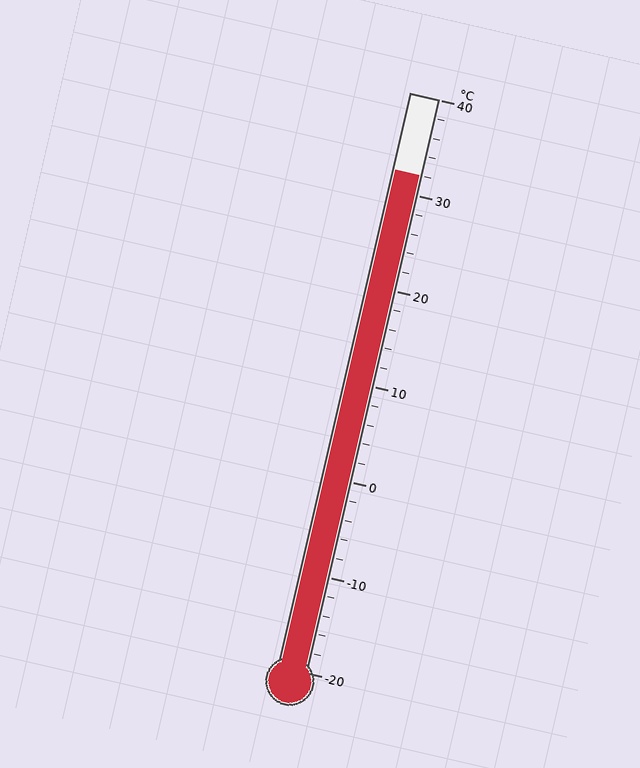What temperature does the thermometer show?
The thermometer shows approximately 32°C.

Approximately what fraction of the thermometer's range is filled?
The thermometer is filled to approximately 85% of its range.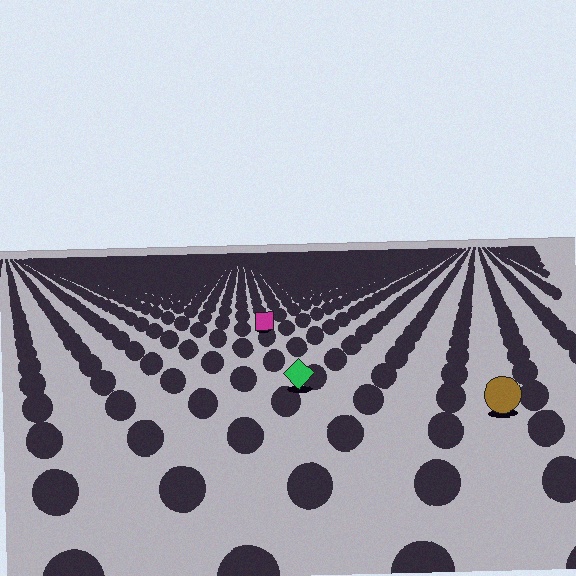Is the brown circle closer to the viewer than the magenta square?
Yes. The brown circle is closer — you can tell from the texture gradient: the ground texture is coarser near it.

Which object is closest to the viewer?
The brown circle is closest. The texture marks near it are larger and more spread out.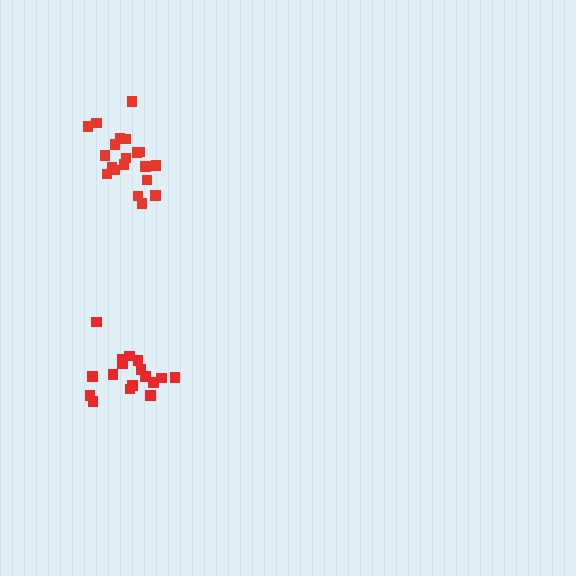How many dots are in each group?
Group 1: 20 dots, Group 2: 17 dots (37 total).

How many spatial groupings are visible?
There are 2 spatial groupings.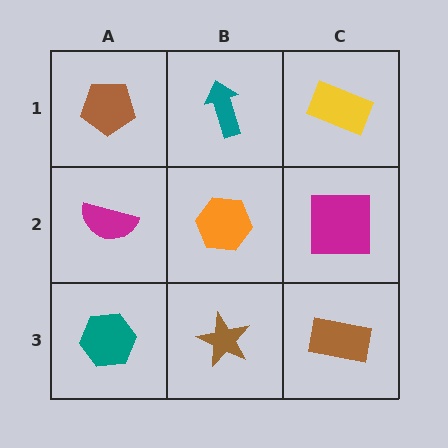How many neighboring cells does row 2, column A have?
3.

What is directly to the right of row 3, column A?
A brown star.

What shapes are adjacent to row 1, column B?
An orange hexagon (row 2, column B), a brown pentagon (row 1, column A), a yellow rectangle (row 1, column C).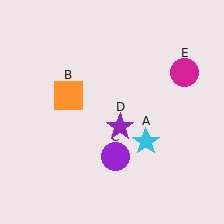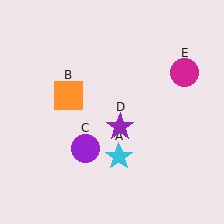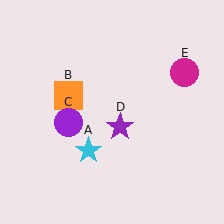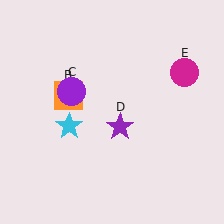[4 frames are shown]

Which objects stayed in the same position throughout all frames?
Orange square (object B) and purple star (object D) and magenta circle (object E) remained stationary.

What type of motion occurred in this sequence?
The cyan star (object A), purple circle (object C) rotated clockwise around the center of the scene.